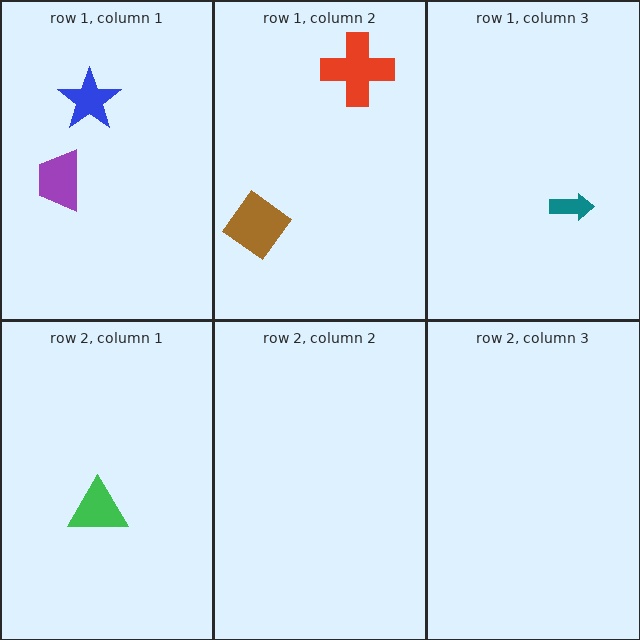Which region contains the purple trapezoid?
The row 1, column 1 region.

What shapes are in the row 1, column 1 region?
The purple trapezoid, the blue star.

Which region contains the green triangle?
The row 2, column 1 region.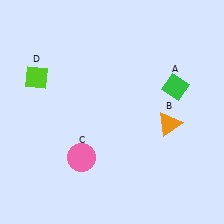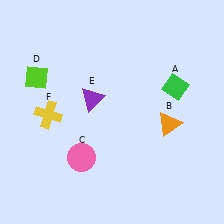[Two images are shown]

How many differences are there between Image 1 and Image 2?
There are 2 differences between the two images.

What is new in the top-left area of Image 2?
A purple triangle (E) was added in the top-left area of Image 2.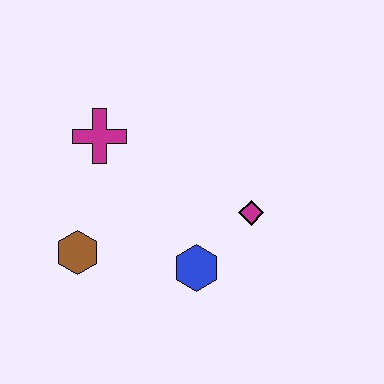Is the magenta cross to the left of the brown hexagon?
No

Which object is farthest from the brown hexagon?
The magenta diamond is farthest from the brown hexagon.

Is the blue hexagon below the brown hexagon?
Yes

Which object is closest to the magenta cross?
The brown hexagon is closest to the magenta cross.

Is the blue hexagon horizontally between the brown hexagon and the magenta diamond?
Yes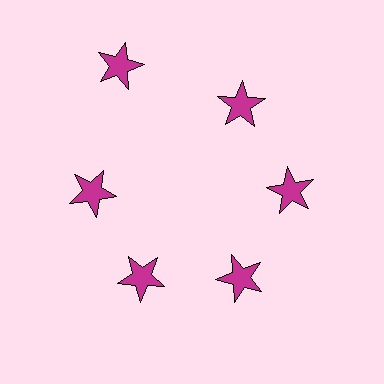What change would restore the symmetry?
The symmetry would be restored by moving it inward, back onto the ring so that all 6 stars sit at equal angles and equal distance from the center.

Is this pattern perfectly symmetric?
No. The 6 magenta stars are arranged in a ring, but one element near the 11 o'clock position is pushed outward from the center, breaking the 6-fold rotational symmetry.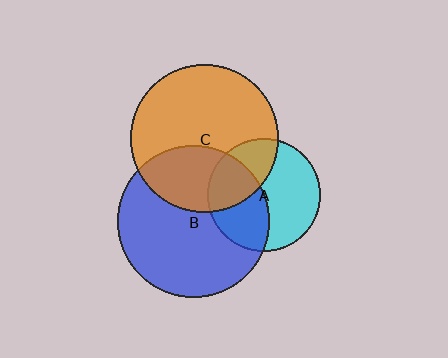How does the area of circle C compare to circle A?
Approximately 1.7 times.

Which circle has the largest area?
Circle B (blue).